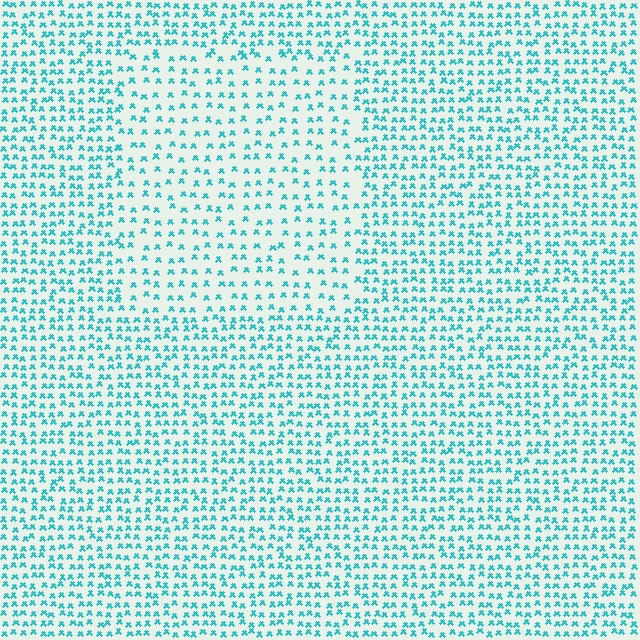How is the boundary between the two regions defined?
The boundary is defined by a change in element density (approximately 1.8x ratio). All elements are the same color, size, and shape.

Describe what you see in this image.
The image contains small cyan elements arranged at two different densities. A rectangle-shaped region is visible where the elements are less densely packed than the surrounding area.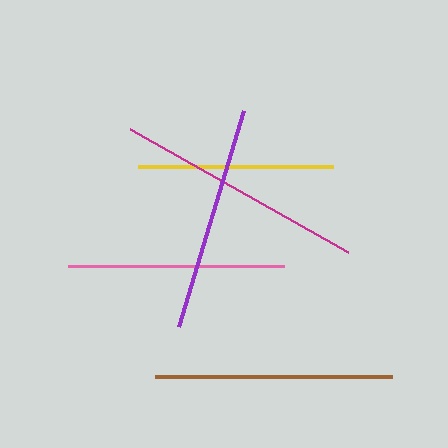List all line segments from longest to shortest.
From longest to shortest: magenta, brown, purple, pink, yellow.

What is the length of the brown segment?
The brown segment is approximately 237 pixels long.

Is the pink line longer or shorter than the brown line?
The brown line is longer than the pink line.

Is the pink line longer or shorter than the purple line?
The purple line is longer than the pink line.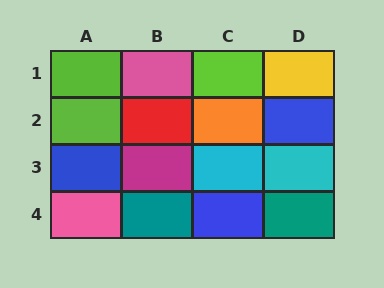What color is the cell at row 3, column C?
Cyan.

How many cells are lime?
3 cells are lime.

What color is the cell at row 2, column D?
Blue.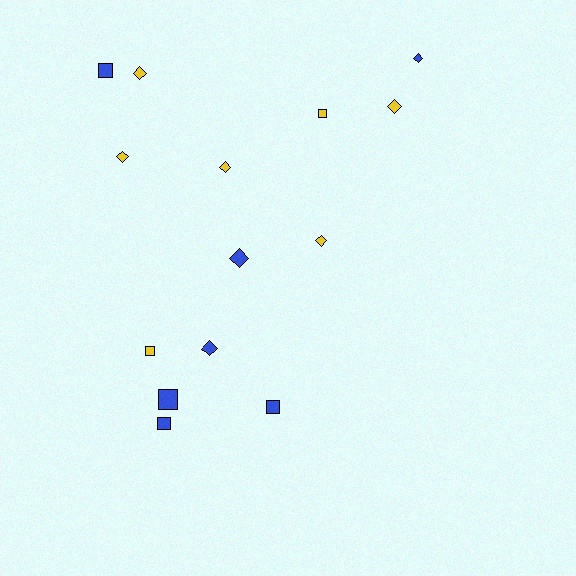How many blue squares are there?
There are 4 blue squares.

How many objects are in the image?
There are 14 objects.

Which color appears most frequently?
Yellow, with 7 objects.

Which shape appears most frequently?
Diamond, with 8 objects.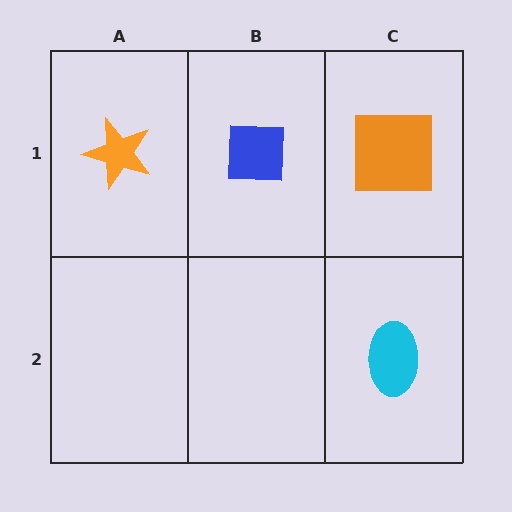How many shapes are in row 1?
3 shapes.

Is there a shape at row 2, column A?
No, that cell is empty.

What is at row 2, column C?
A cyan ellipse.